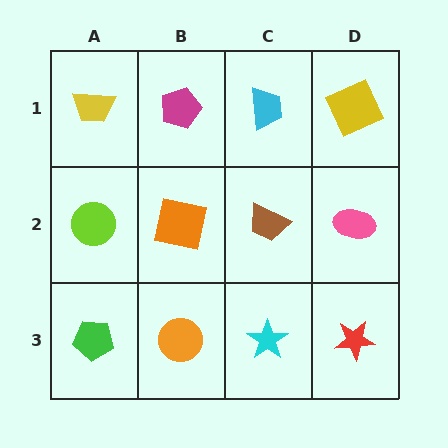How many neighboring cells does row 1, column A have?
2.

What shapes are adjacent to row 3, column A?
A lime circle (row 2, column A), an orange circle (row 3, column B).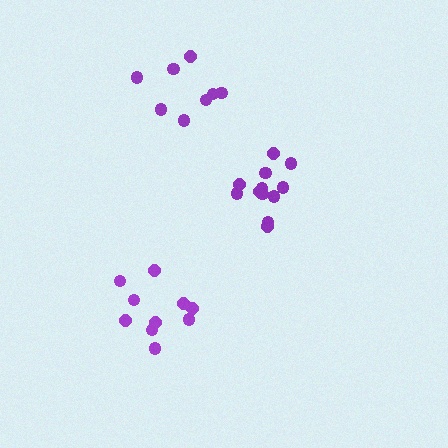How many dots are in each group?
Group 1: 12 dots, Group 2: 10 dots, Group 3: 9 dots (31 total).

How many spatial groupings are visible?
There are 3 spatial groupings.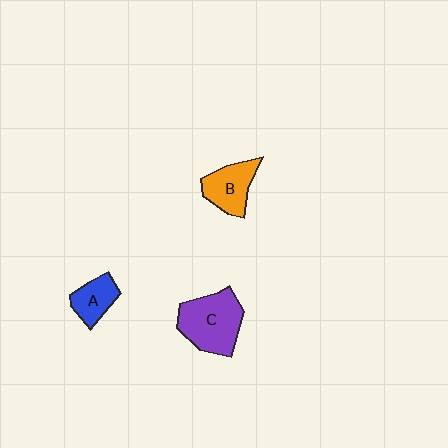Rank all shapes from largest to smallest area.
From largest to smallest: C (purple), B (orange), A (blue).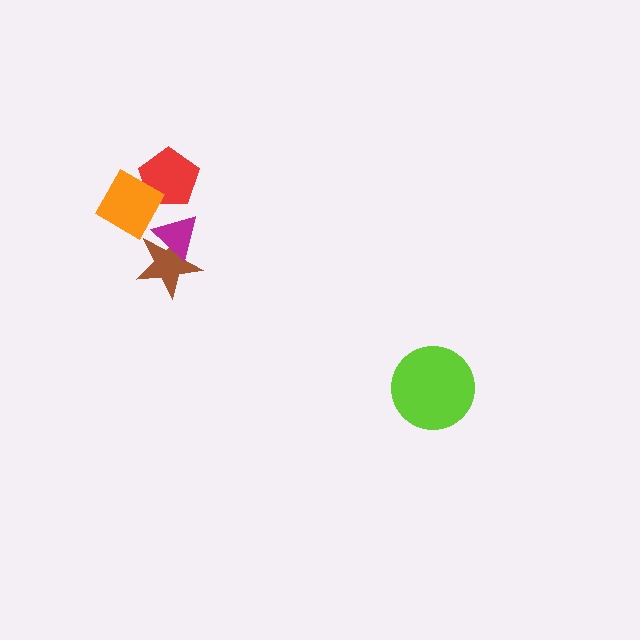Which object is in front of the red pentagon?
The orange diamond is in front of the red pentagon.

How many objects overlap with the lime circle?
0 objects overlap with the lime circle.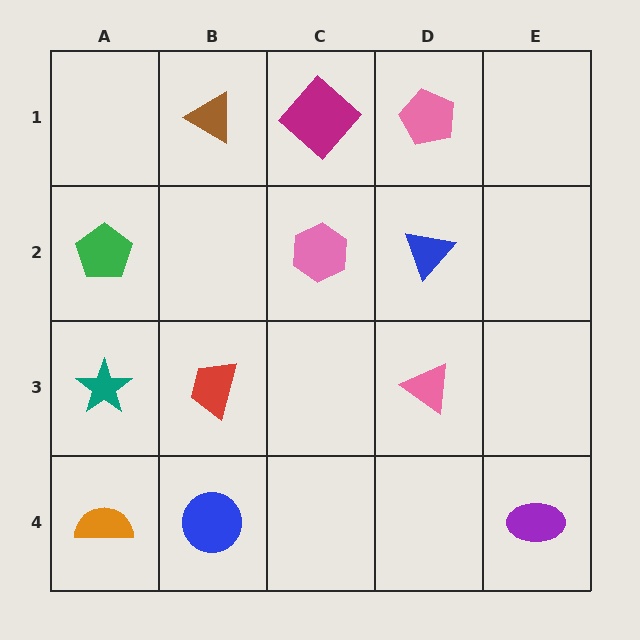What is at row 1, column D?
A pink pentagon.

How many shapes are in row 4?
3 shapes.